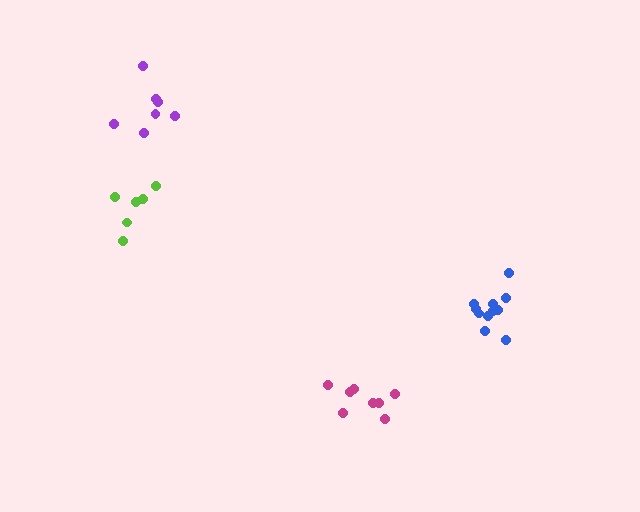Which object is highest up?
The purple cluster is topmost.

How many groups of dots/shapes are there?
There are 4 groups.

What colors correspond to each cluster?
The clusters are colored: blue, lime, magenta, purple.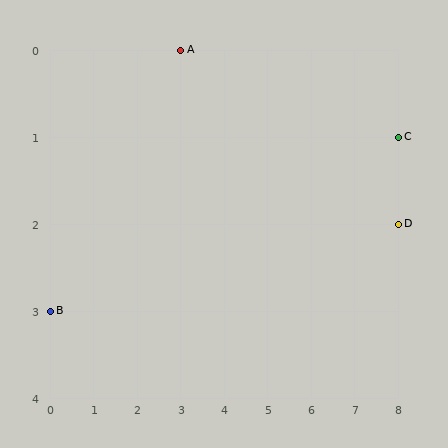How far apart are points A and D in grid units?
Points A and D are 5 columns and 2 rows apart (about 5.4 grid units diagonally).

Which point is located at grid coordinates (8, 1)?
Point C is at (8, 1).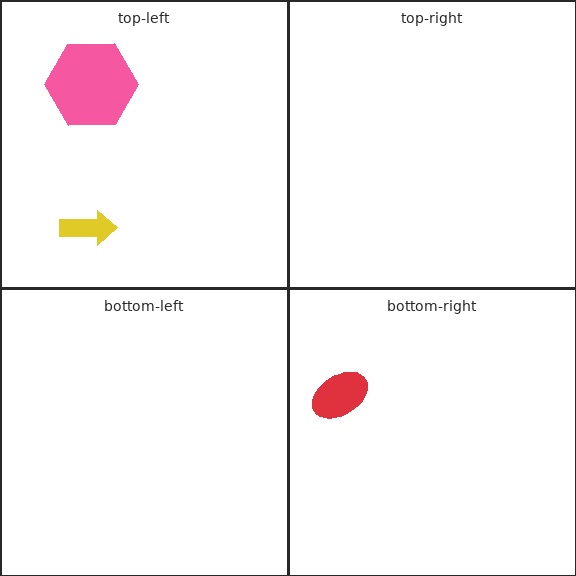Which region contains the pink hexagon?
The top-left region.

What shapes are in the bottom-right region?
The red ellipse.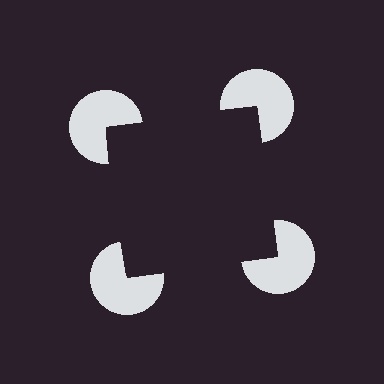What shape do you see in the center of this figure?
An illusory square — its edges are inferred from the aligned wedge cuts in the pac-man discs, not physically drawn.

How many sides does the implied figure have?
4 sides.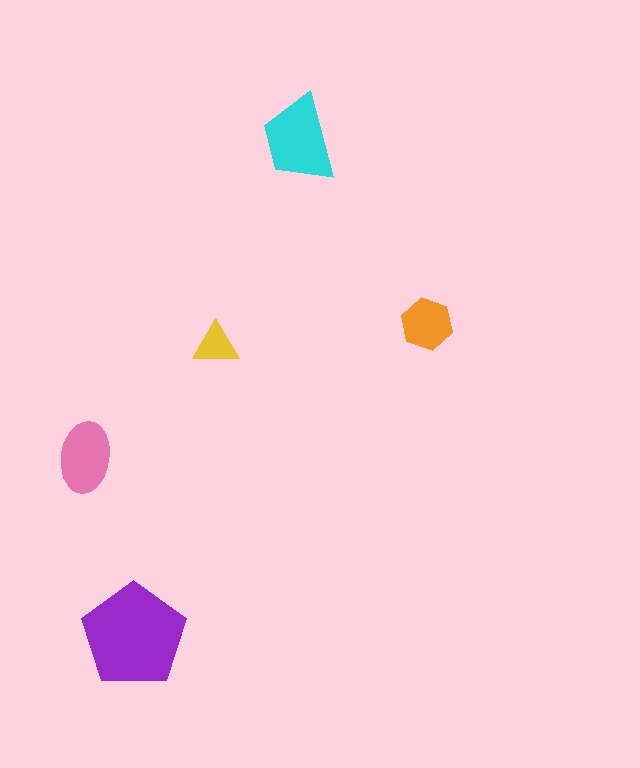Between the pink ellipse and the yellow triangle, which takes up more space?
The pink ellipse.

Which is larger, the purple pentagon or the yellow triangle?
The purple pentagon.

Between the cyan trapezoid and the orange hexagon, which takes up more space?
The cyan trapezoid.